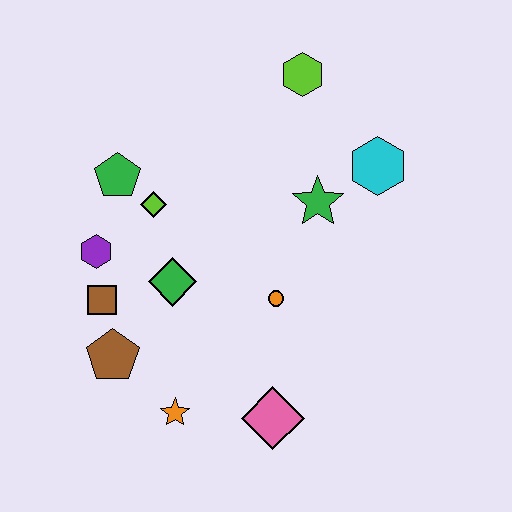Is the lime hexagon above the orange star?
Yes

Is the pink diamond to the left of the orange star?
No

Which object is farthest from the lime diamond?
The pink diamond is farthest from the lime diamond.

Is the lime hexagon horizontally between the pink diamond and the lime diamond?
No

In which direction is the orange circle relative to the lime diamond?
The orange circle is to the right of the lime diamond.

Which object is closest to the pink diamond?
The orange star is closest to the pink diamond.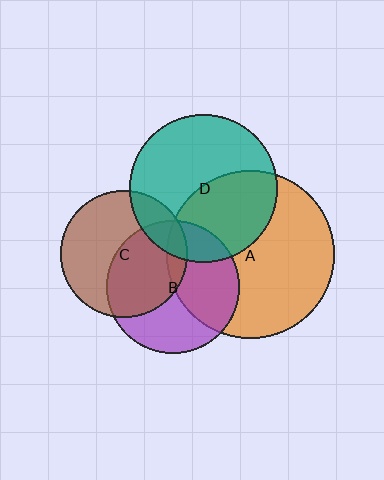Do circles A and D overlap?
Yes.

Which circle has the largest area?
Circle A (orange).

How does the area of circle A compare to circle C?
Approximately 1.7 times.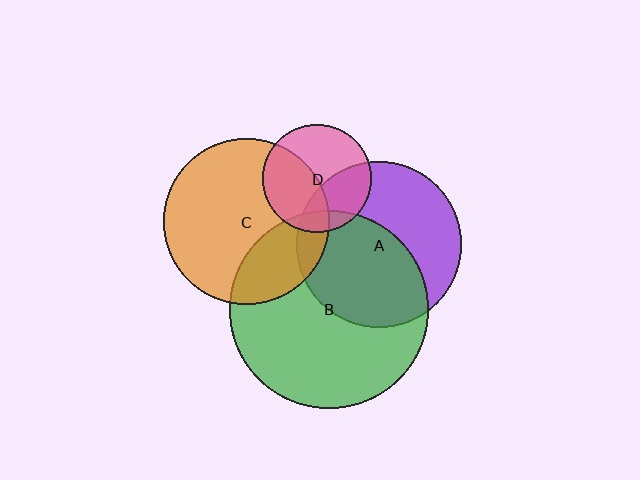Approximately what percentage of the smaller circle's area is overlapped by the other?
Approximately 25%.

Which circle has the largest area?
Circle B (green).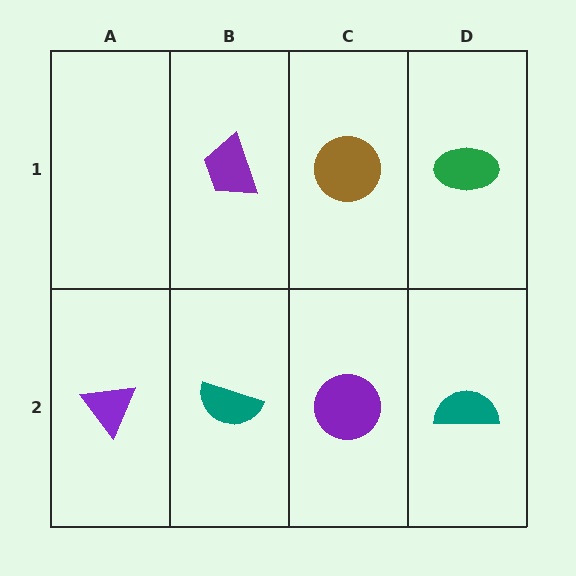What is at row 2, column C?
A purple circle.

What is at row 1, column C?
A brown circle.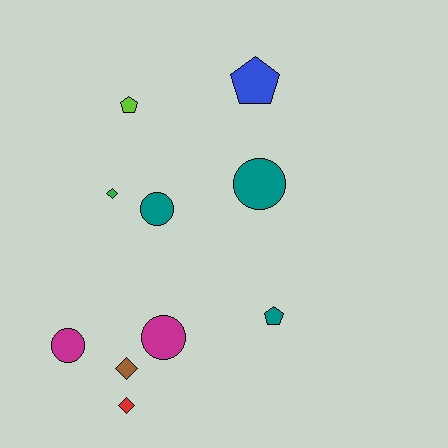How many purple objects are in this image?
There are no purple objects.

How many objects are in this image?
There are 10 objects.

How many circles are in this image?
There are 4 circles.